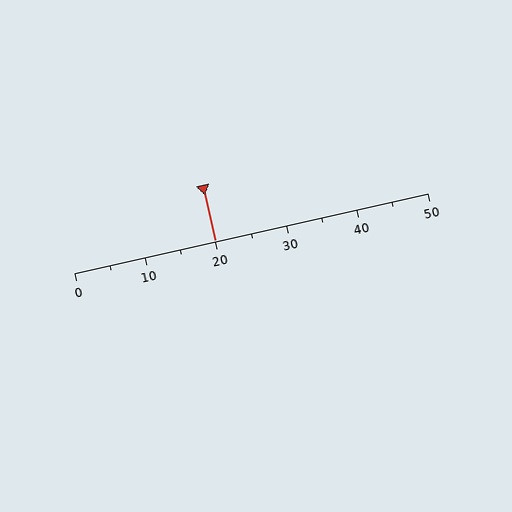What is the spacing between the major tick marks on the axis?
The major ticks are spaced 10 apart.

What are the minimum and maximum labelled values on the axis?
The axis runs from 0 to 50.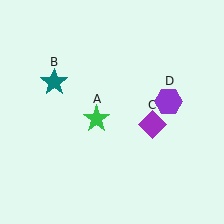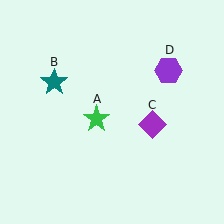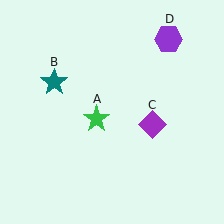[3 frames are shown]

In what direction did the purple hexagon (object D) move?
The purple hexagon (object D) moved up.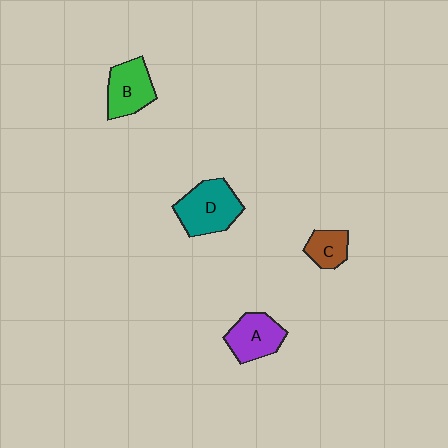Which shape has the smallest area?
Shape C (brown).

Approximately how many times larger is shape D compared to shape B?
Approximately 1.2 times.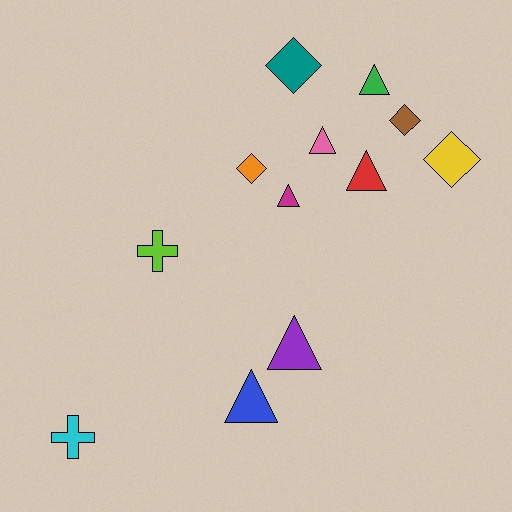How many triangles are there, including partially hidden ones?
There are 6 triangles.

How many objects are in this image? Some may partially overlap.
There are 12 objects.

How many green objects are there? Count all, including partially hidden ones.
There is 1 green object.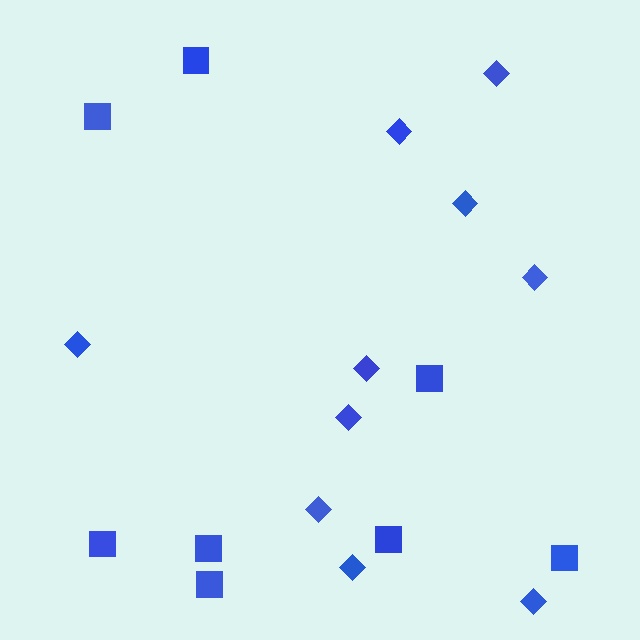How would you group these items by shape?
There are 2 groups: one group of squares (8) and one group of diamonds (10).